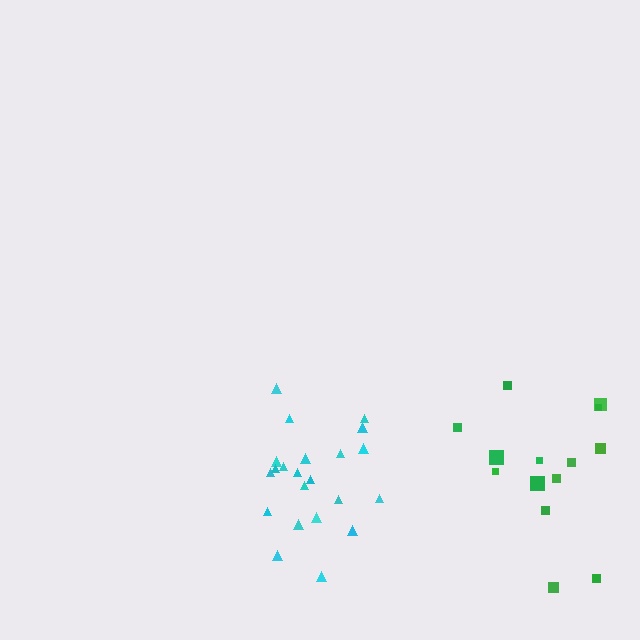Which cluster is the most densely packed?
Cyan.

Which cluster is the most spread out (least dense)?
Green.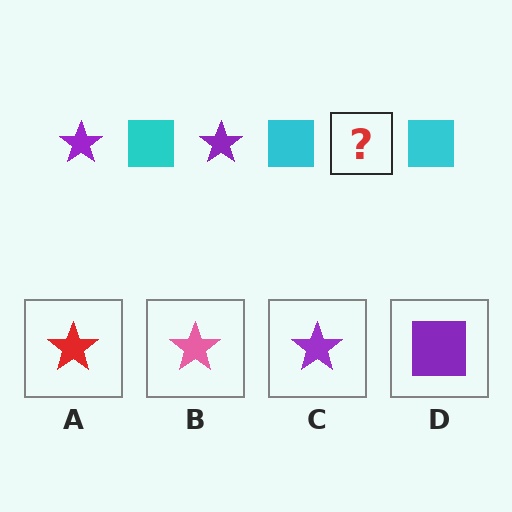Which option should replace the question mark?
Option C.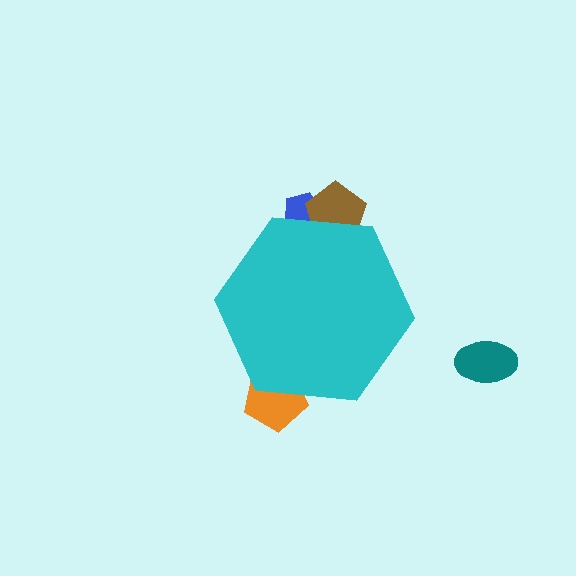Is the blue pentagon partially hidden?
Yes, the blue pentagon is partially hidden behind the cyan hexagon.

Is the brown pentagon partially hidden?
Yes, the brown pentagon is partially hidden behind the cyan hexagon.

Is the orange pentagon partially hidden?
Yes, the orange pentagon is partially hidden behind the cyan hexagon.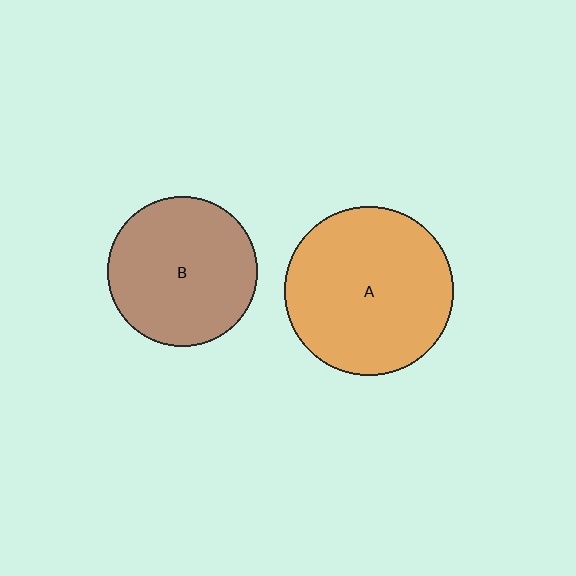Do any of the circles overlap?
No, none of the circles overlap.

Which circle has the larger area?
Circle A (orange).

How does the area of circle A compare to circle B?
Approximately 1.3 times.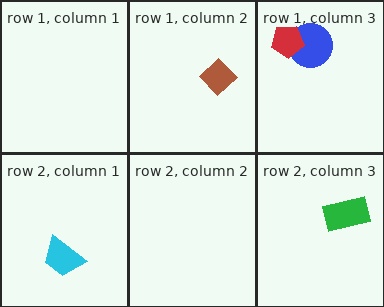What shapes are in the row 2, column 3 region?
The green rectangle.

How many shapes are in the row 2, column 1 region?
1.